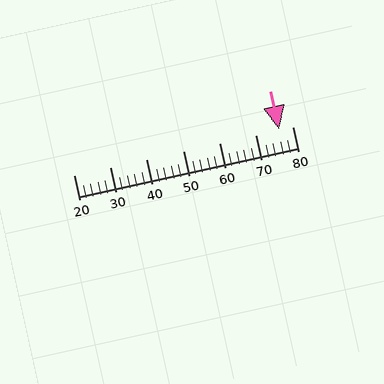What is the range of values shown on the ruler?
The ruler shows values from 20 to 80.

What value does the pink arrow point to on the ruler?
The pink arrow points to approximately 76.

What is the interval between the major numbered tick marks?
The major tick marks are spaced 10 units apart.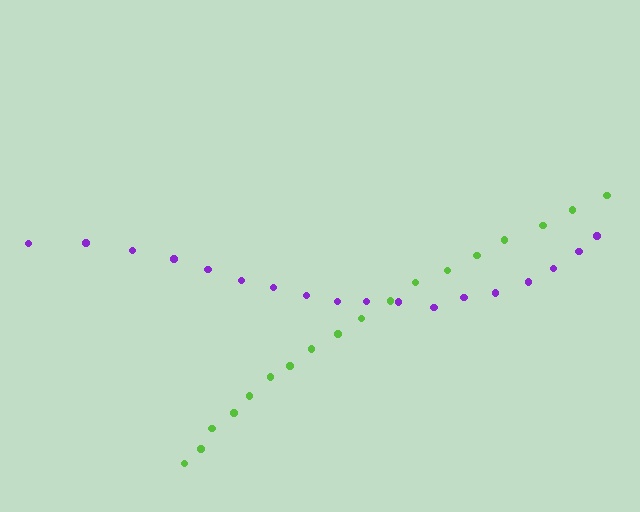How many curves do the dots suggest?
There are 2 distinct paths.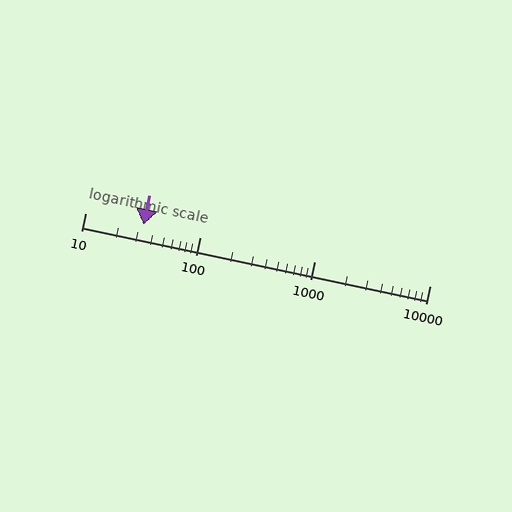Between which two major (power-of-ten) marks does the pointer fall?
The pointer is between 10 and 100.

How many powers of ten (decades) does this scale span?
The scale spans 3 decades, from 10 to 10000.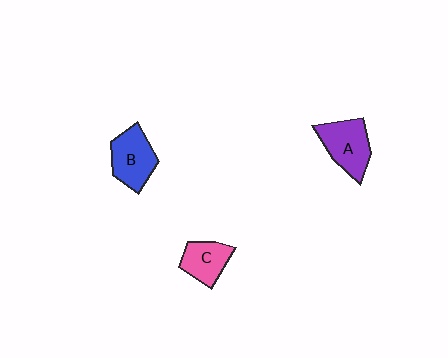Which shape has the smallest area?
Shape C (pink).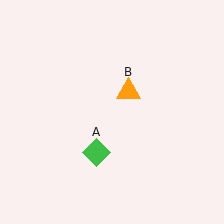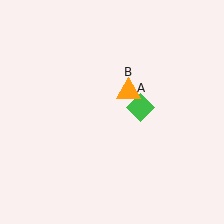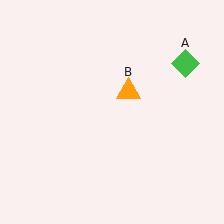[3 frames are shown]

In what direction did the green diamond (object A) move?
The green diamond (object A) moved up and to the right.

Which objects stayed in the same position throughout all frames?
Orange triangle (object B) remained stationary.